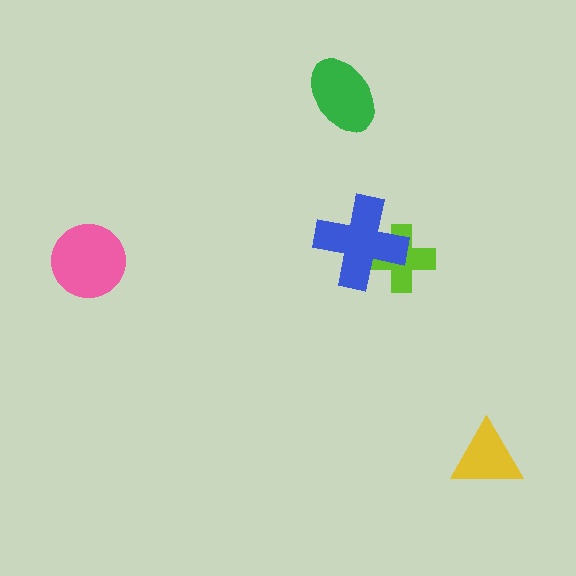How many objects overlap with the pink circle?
0 objects overlap with the pink circle.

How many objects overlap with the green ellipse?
0 objects overlap with the green ellipse.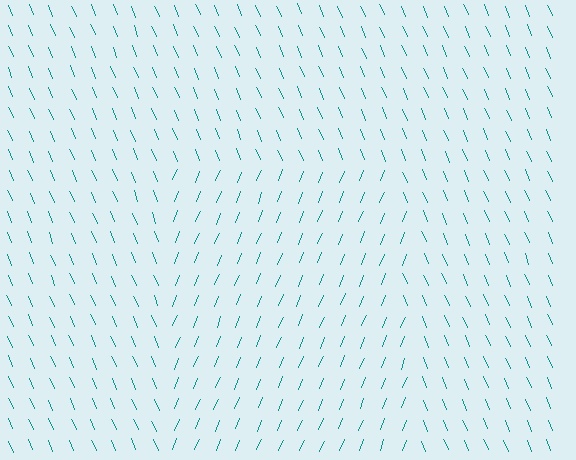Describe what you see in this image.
The image is filled with small teal line segments. A rectangle region in the image has lines oriented differently from the surrounding lines, creating a visible texture boundary.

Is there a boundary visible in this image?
Yes, there is a texture boundary formed by a change in line orientation.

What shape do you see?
I see a rectangle.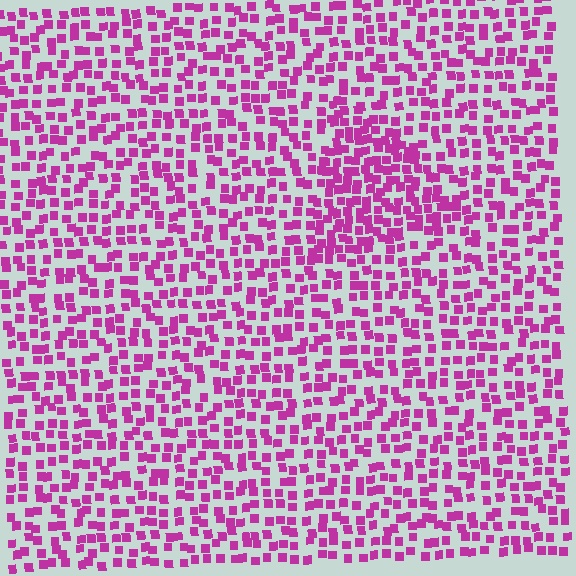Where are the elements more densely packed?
The elements are more densely packed inside the triangle boundary.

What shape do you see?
I see a triangle.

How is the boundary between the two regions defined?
The boundary is defined by a change in element density (approximately 1.7x ratio). All elements are the same color, size, and shape.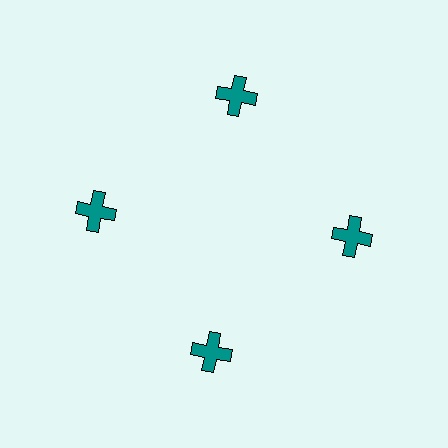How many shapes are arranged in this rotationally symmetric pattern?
There are 4 shapes, arranged in 4 groups of 1.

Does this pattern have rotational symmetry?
Yes, this pattern has 4-fold rotational symmetry. It looks the same after rotating 90 degrees around the center.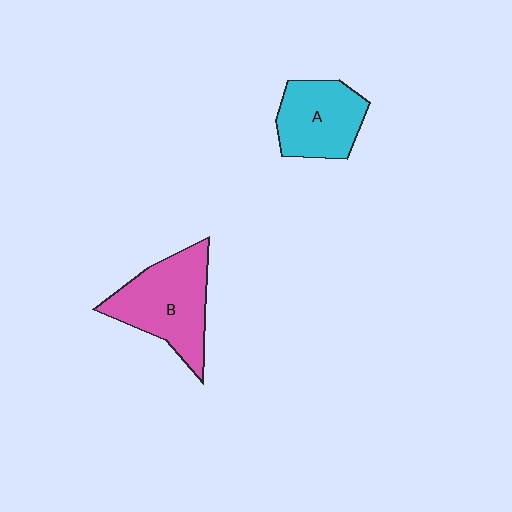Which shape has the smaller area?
Shape A (cyan).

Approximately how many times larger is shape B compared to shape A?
Approximately 1.3 times.